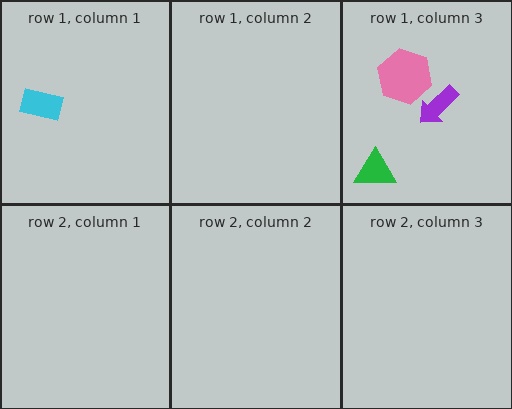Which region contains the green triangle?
The row 1, column 3 region.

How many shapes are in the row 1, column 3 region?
3.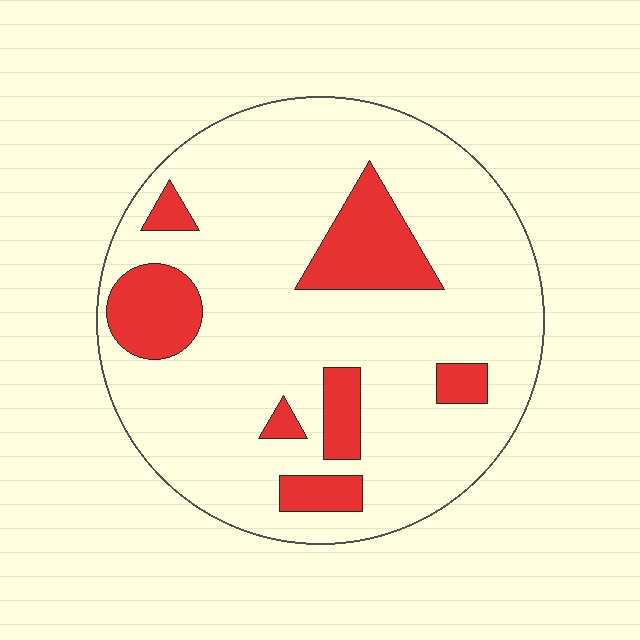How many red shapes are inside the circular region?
7.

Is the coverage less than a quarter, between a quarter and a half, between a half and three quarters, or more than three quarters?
Less than a quarter.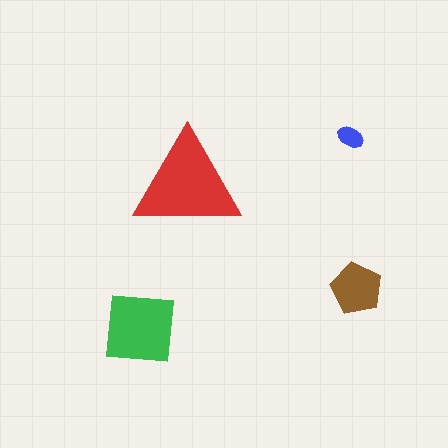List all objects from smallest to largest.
The blue ellipse, the brown pentagon, the green square, the red triangle.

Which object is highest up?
The blue ellipse is topmost.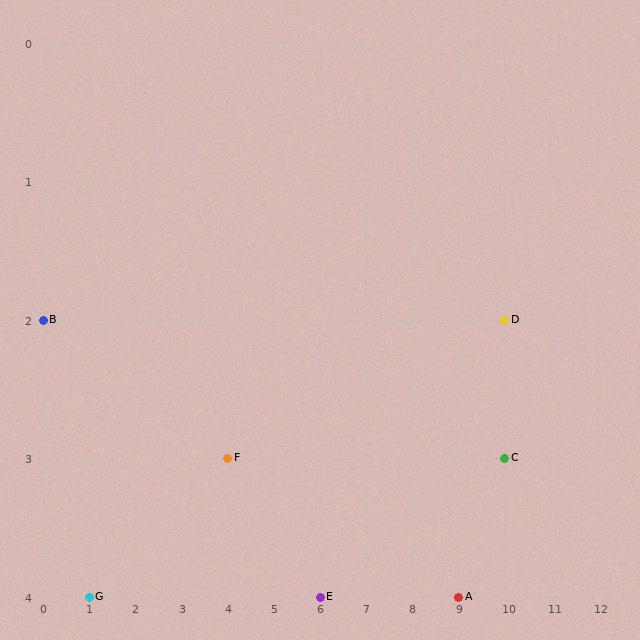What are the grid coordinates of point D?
Point D is at grid coordinates (10, 2).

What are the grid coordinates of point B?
Point B is at grid coordinates (0, 2).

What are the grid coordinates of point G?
Point G is at grid coordinates (1, 4).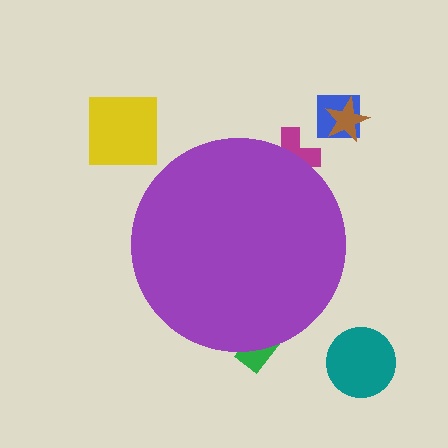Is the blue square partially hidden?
No, the blue square is fully visible.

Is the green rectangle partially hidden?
Yes, the green rectangle is partially hidden behind the purple circle.